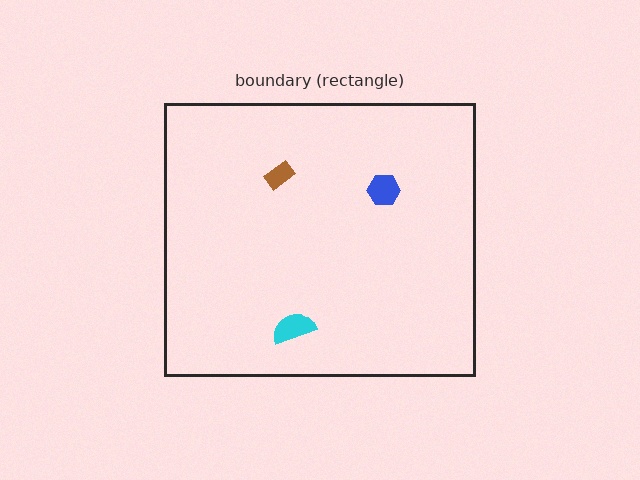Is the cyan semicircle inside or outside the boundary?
Inside.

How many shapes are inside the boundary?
3 inside, 0 outside.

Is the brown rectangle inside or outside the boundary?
Inside.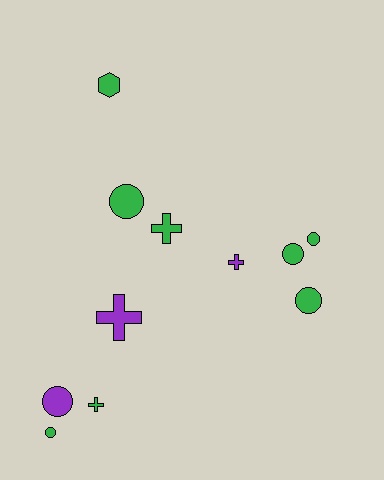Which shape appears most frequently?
Circle, with 6 objects.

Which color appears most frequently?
Green, with 8 objects.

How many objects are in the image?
There are 11 objects.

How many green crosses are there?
There are 2 green crosses.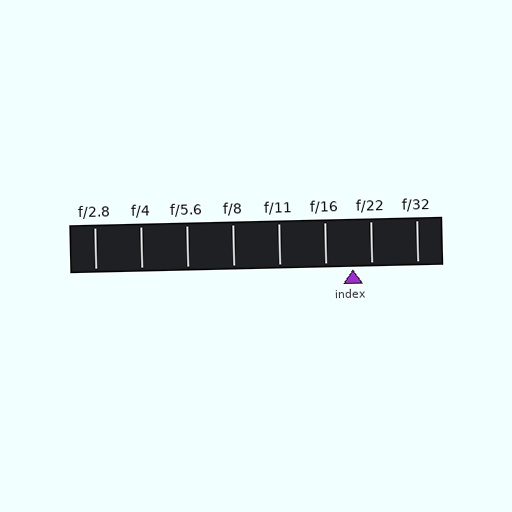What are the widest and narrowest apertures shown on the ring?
The widest aperture shown is f/2.8 and the narrowest is f/32.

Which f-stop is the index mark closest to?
The index mark is closest to f/22.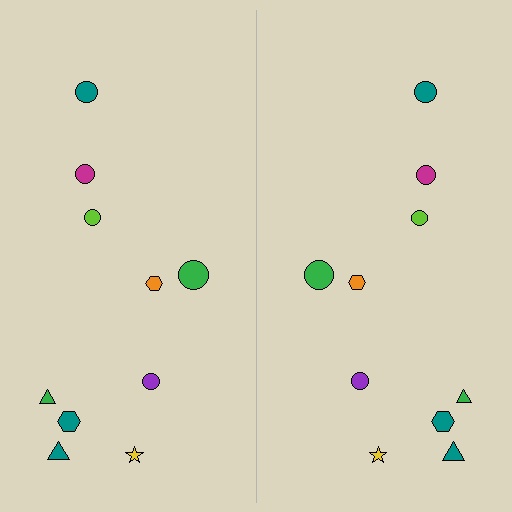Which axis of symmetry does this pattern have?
The pattern has a vertical axis of symmetry running through the center of the image.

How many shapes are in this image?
There are 20 shapes in this image.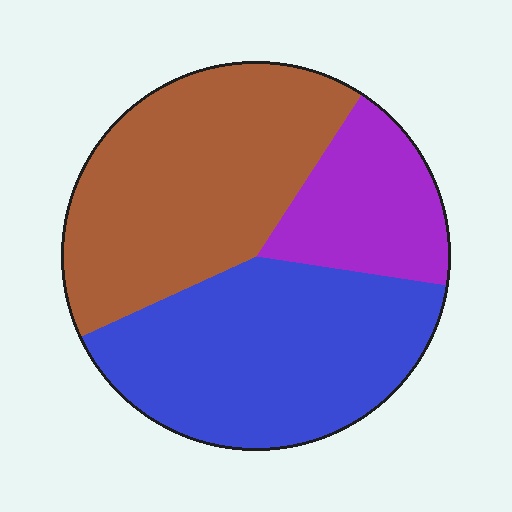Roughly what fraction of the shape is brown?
Brown takes up between a quarter and a half of the shape.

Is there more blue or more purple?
Blue.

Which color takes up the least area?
Purple, at roughly 20%.